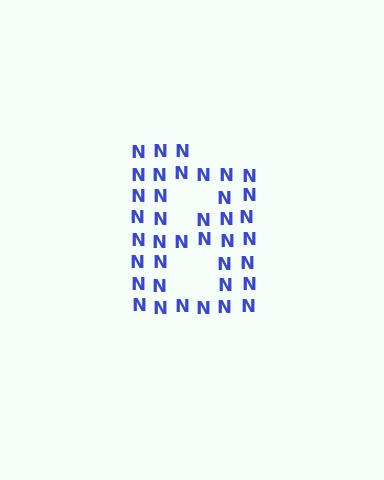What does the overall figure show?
The overall figure shows the letter B.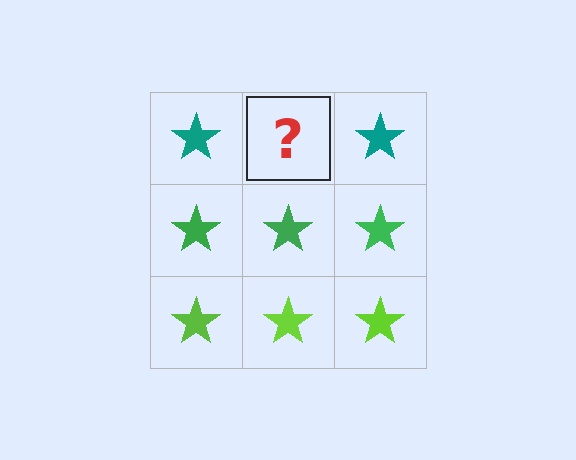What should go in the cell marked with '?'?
The missing cell should contain a teal star.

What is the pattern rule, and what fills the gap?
The rule is that each row has a consistent color. The gap should be filled with a teal star.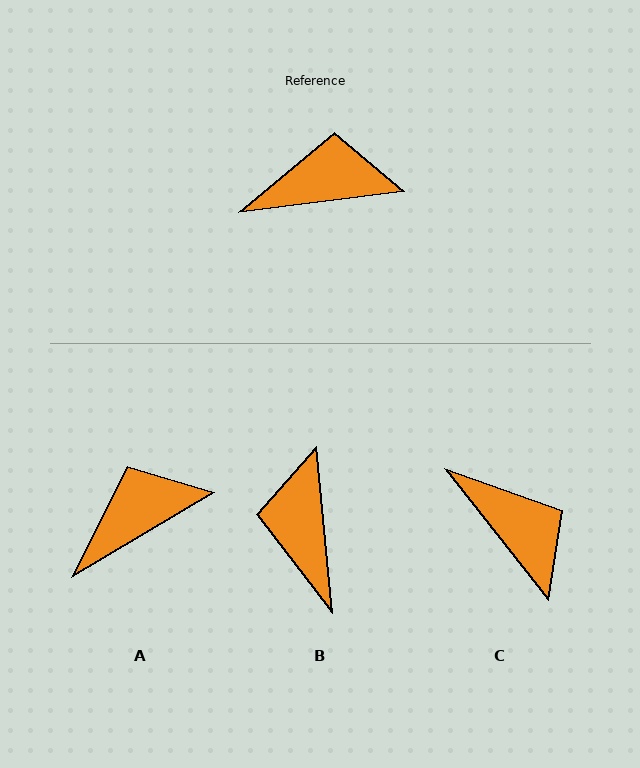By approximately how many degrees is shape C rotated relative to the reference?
Approximately 59 degrees clockwise.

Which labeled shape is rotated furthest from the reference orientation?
B, about 88 degrees away.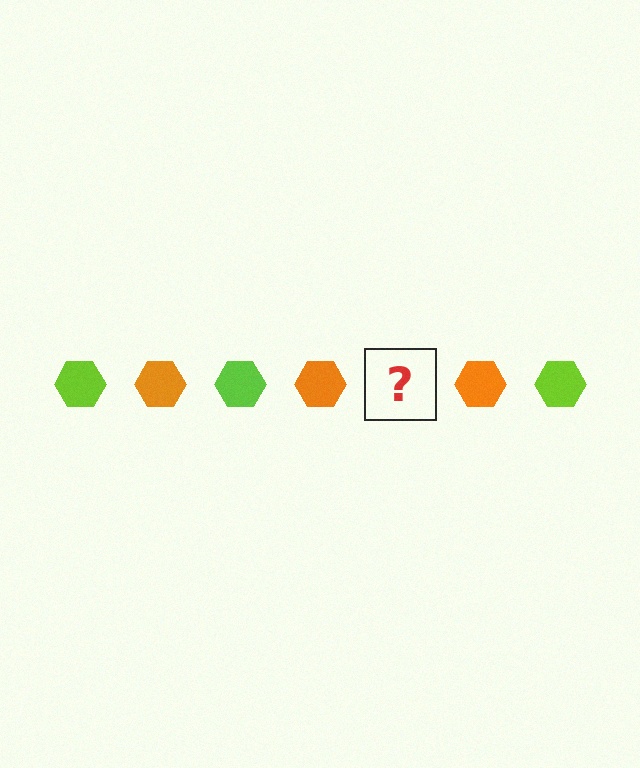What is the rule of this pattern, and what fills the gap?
The rule is that the pattern cycles through lime, orange hexagons. The gap should be filled with a lime hexagon.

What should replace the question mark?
The question mark should be replaced with a lime hexagon.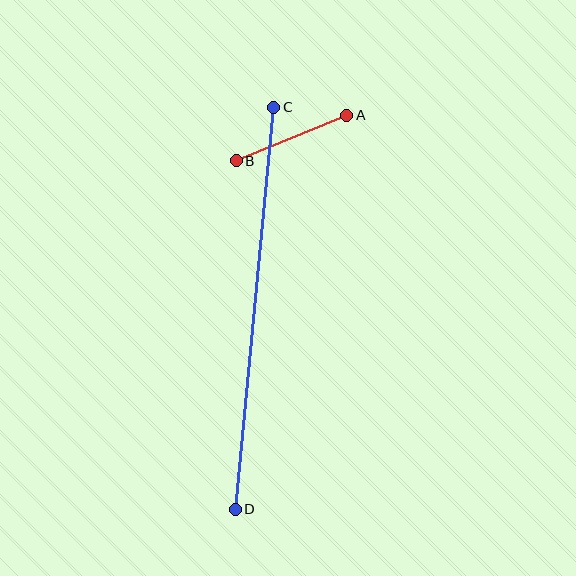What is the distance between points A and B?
The distance is approximately 119 pixels.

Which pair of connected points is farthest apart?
Points C and D are farthest apart.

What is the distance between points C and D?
The distance is approximately 404 pixels.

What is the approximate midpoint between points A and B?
The midpoint is at approximately (292, 138) pixels.